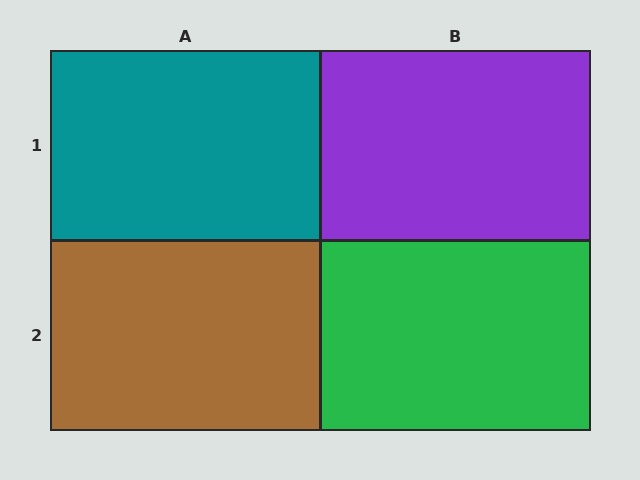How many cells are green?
1 cell is green.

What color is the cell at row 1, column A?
Teal.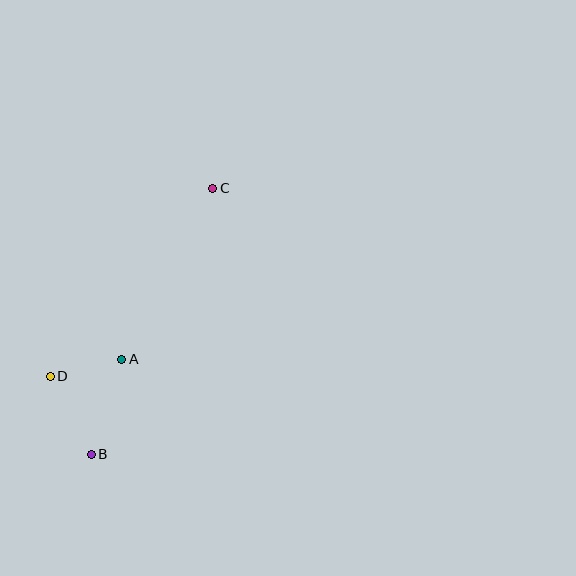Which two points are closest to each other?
Points A and D are closest to each other.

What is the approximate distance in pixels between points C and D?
The distance between C and D is approximately 248 pixels.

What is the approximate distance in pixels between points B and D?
The distance between B and D is approximately 88 pixels.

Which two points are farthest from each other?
Points B and C are farthest from each other.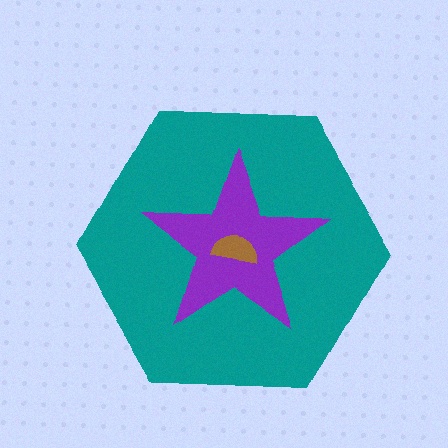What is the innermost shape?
The brown semicircle.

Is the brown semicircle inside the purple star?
Yes.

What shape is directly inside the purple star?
The brown semicircle.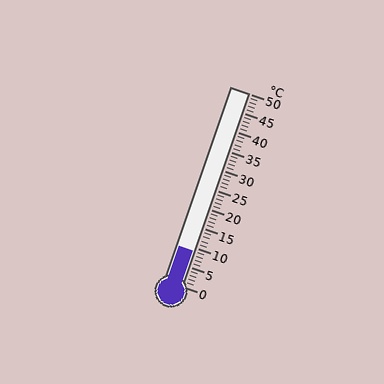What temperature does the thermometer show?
The thermometer shows approximately 9°C.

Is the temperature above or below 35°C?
The temperature is below 35°C.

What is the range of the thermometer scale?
The thermometer scale ranges from 0°C to 50°C.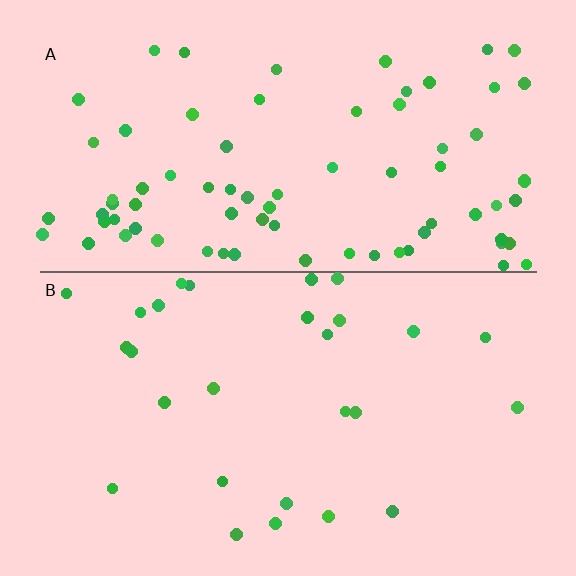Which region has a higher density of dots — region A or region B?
A (the top).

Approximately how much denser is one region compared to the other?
Approximately 2.9× — region A over region B.